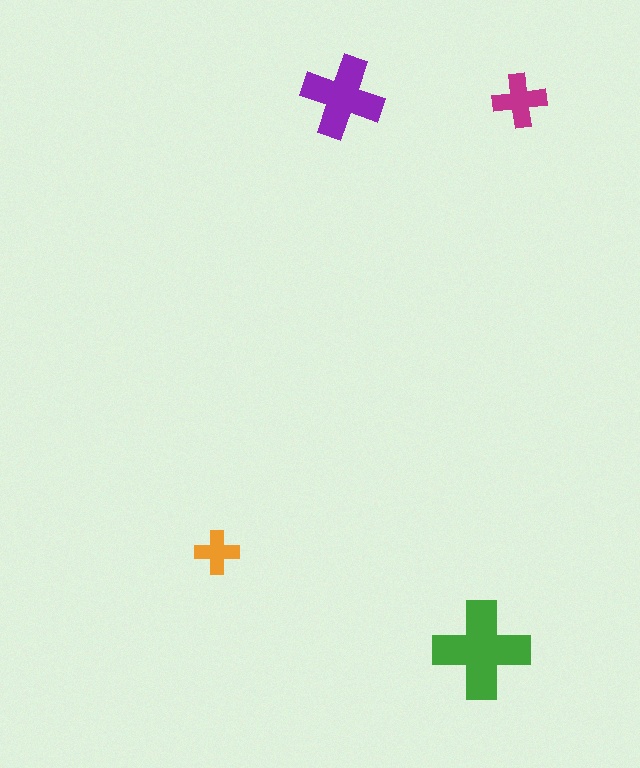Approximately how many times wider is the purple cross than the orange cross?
About 2 times wider.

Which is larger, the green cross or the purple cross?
The green one.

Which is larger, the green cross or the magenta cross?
The green one.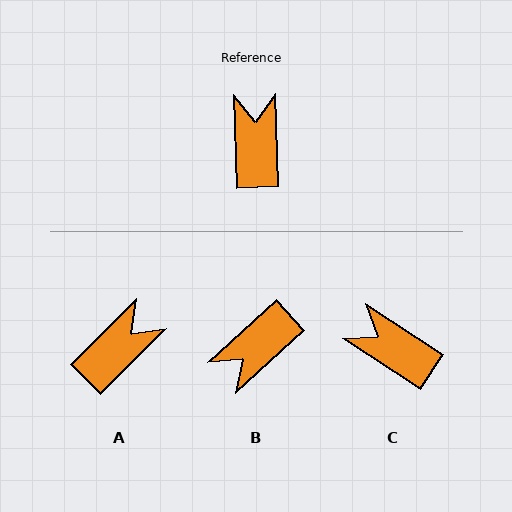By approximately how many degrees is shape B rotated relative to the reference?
Approximately 131 degrees counter-clockwise.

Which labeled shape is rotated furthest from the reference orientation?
B, about 131 degrees away.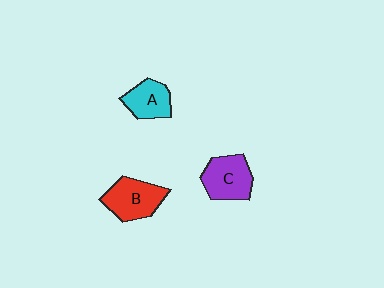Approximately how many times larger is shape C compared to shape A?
Approximately 1.3 times.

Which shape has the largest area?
Shape B (red).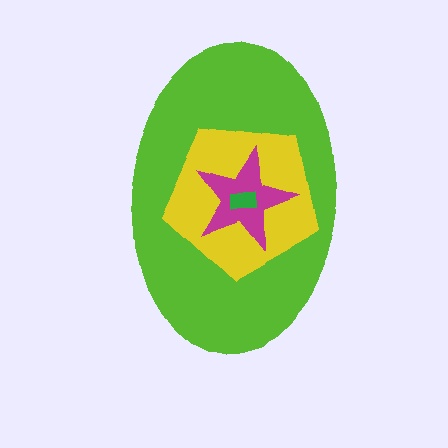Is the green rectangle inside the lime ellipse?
Yes.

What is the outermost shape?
The lime ellipse.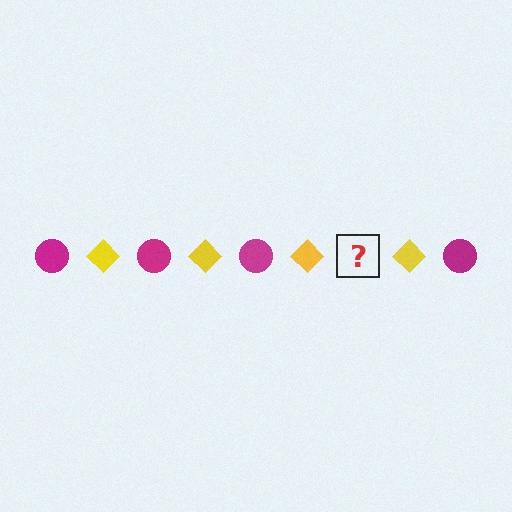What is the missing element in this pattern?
The missing element is a magenta circle.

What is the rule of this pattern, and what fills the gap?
The rule is that the pattern alternates between magenta circle and yellow diamond. The gap should be filled with a magenta circle.